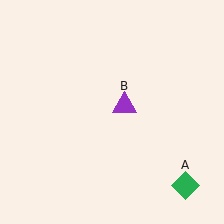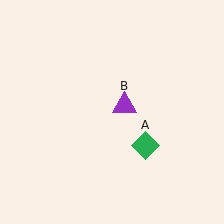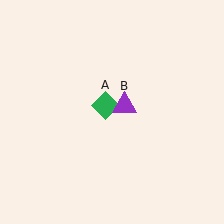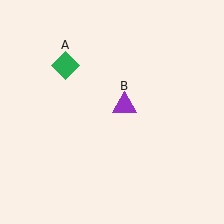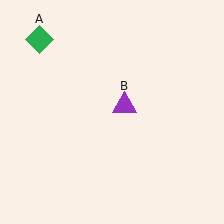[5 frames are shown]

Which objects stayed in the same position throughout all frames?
Purple triangle (object B) remained stationary.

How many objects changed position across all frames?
1 object changed position: green diamond (object A).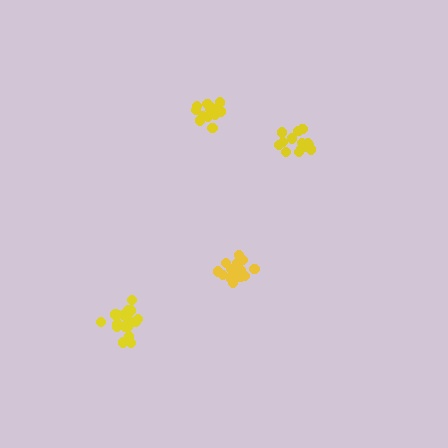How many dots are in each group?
Group 1: 15 dots, Group 2: 18 dots, Group 3: 14 dots, Group 4: 19 dots (66 total).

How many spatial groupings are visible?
There are 4 spatial groupings.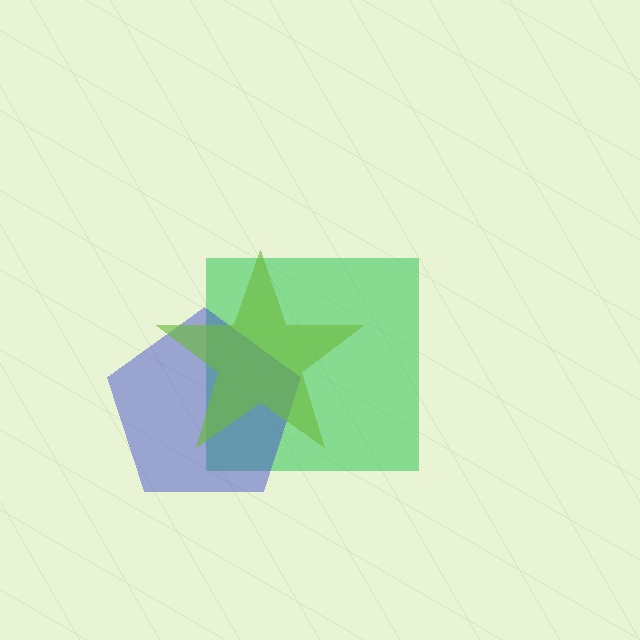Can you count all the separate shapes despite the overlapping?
Yes, there are 3 separate shapes.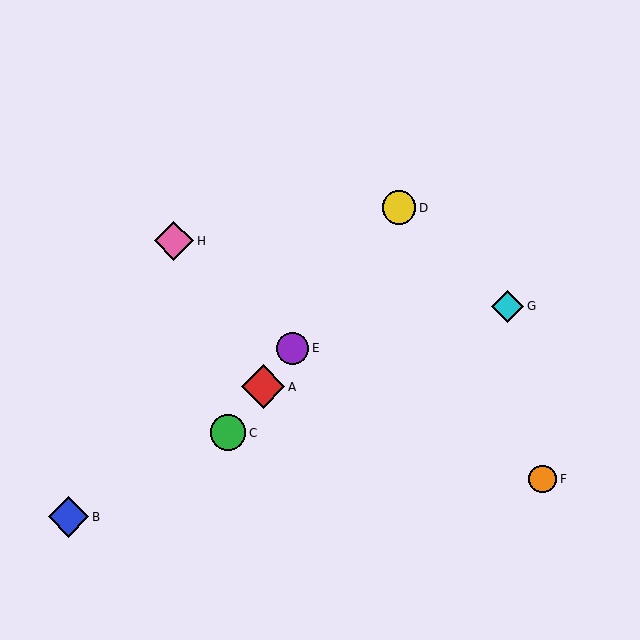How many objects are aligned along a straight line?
4 objects (A, C, D, E) are aligned along a straight line.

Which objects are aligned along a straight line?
Objects A, C, D, E are aligned along a straight line.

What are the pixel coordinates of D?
Object D is at (399, 208).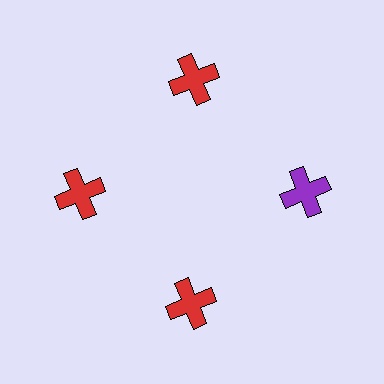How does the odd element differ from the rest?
It has a different color: purple instead of red.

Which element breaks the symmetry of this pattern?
The purple cross at roughly the 3 o'clock position breaks the symmetry. All other shapes are red crosses.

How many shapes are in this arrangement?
There are 4 shapes arranged in a ring pattern.